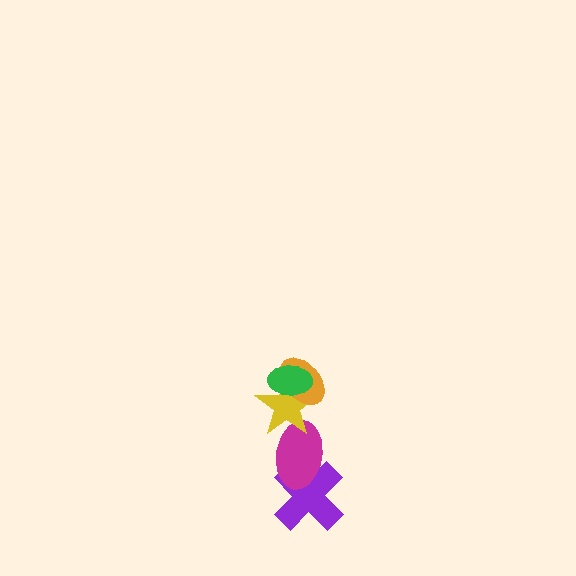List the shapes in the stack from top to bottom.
From top to bottom: the green ellipse, the orange ellipse, the yellow star, the magenta ellipse, the purple cross.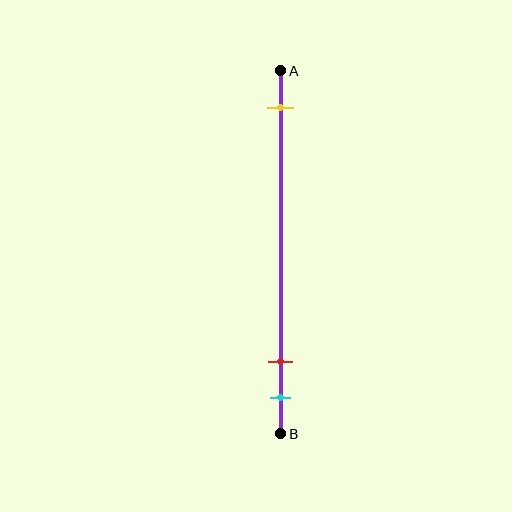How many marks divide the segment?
There are 3 marks dividing the segment.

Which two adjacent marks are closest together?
The red and cyan marks are the closest adjacent pair.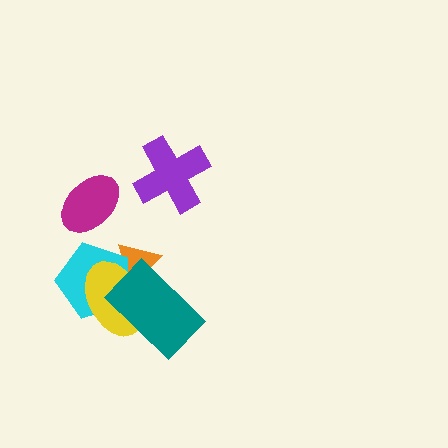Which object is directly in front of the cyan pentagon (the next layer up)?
The yellow ellipse is directly in front of the cyan pentagon.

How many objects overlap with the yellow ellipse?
3 objects overlap with the yellow ellipse.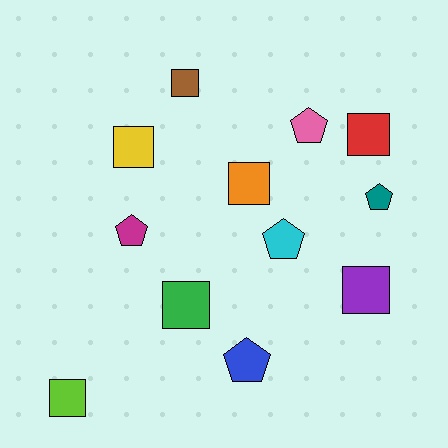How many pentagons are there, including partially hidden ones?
There are 5 pentagons.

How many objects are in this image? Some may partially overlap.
There are 12 objects.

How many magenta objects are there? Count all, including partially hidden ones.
There is 1 magenta object.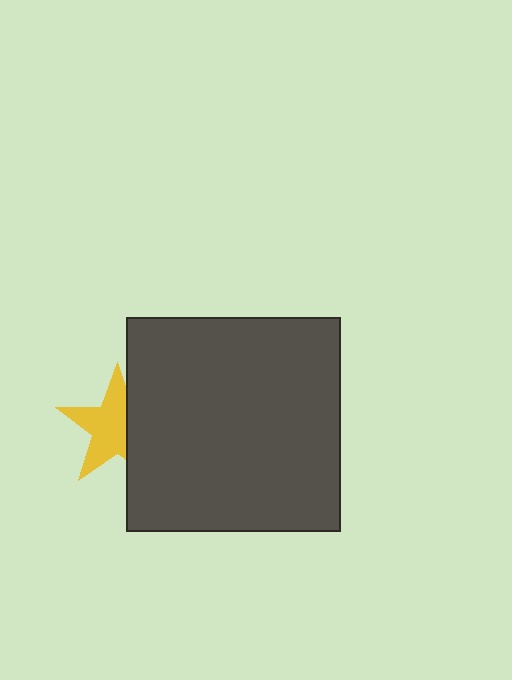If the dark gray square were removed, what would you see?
You would see the complete yellow star.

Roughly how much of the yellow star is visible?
About half of it is visible (roughly 64%).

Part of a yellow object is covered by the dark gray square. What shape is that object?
It is a star.